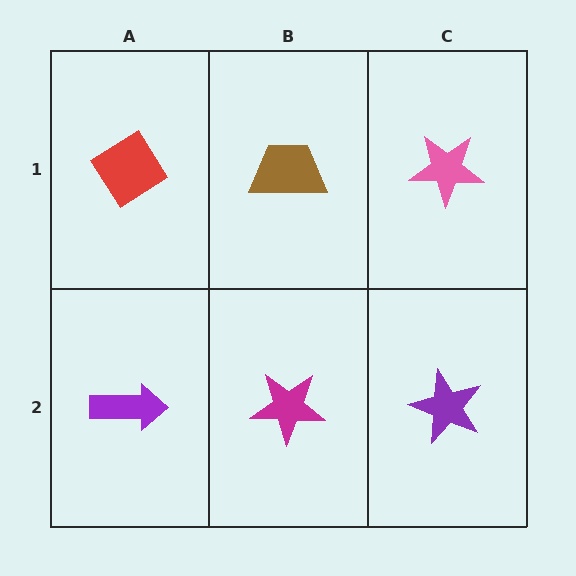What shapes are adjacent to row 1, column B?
A magenta star (row 2, column B), a red diamond (row 1, column A), a pink star (row 1, column C).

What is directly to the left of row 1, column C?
A brown trapezoid.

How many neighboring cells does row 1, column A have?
2.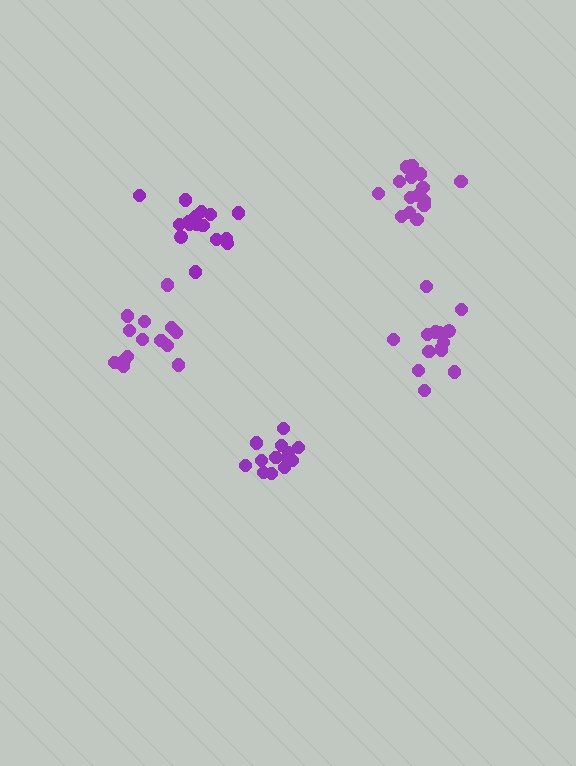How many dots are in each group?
Group 1: 14 dots, Group 2: 13 dots, Group 3: 14 dots, Group 4: 15 dots, Group 5: 16 dots (72 total).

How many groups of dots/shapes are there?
There are 5 groups.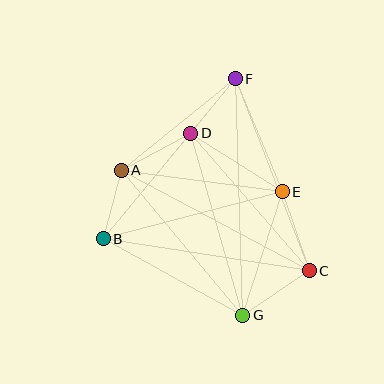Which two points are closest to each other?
Points D and F are closest to each other.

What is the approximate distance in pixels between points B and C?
The distance between B and C is approximately 208 pixels.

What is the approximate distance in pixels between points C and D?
The distance between C and D is approximately 181 pixels.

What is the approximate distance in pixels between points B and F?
The distance between B and F is approximately 207 pixels.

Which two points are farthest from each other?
Points F and G are farthest from each other.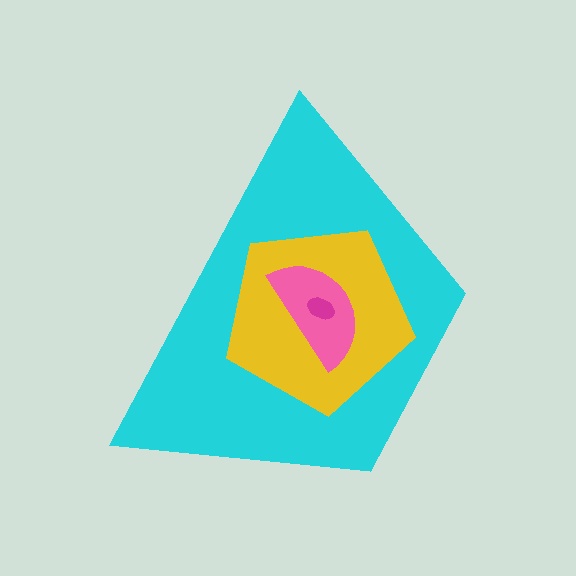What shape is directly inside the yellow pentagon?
The pink semicircle.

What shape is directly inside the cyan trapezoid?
The yellow pentagon.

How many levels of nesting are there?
4.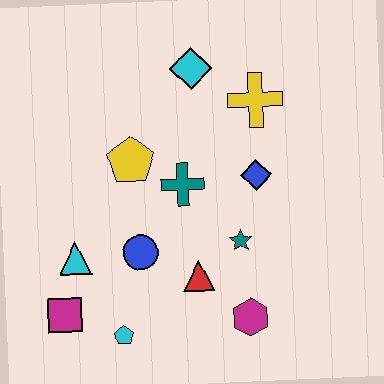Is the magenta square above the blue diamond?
No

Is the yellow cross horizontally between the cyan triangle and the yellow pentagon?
No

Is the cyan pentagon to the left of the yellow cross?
Yes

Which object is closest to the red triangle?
The teal star is closest to the red triangle.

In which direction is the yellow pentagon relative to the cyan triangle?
The yellow pentagon is above the cyan triangle.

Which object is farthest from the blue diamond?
The magenta square is farthest from the blue diamond.